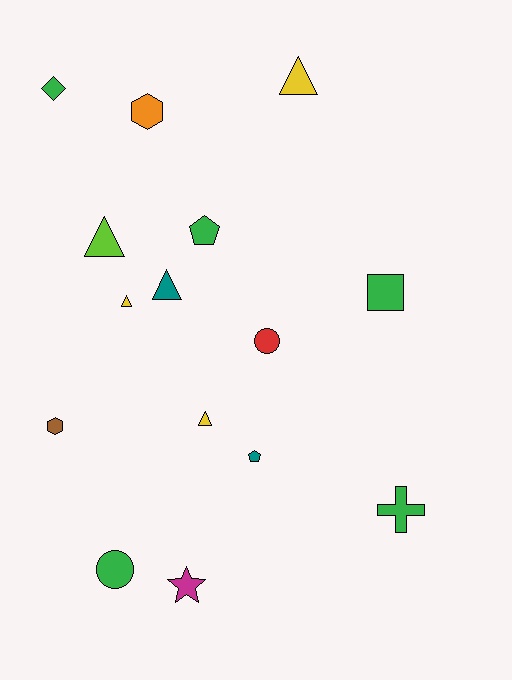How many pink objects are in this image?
There are no pink objects.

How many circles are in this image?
There are 2 circles.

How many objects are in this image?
There are 15 objects.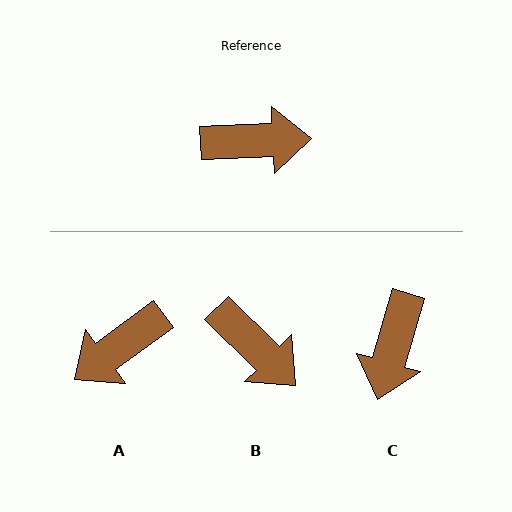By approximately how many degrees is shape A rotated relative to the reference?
Approximately 146 degrees clockwise.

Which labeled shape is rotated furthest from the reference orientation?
A, about 146 degrees away.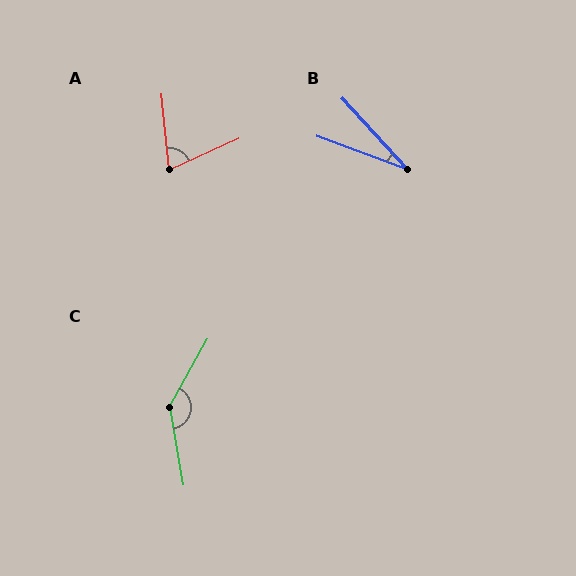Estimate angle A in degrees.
Approximately 71 degrees.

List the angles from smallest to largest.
B (27°), A (71°), C (141°).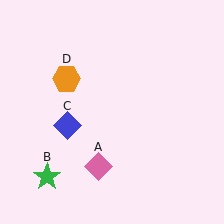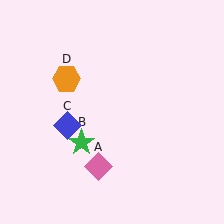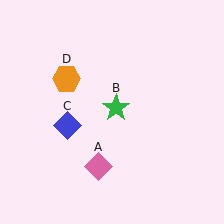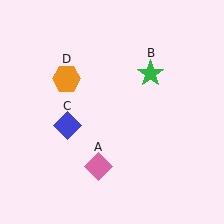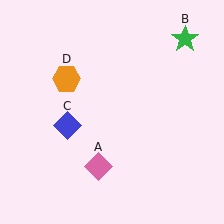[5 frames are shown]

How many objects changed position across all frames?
1 object changed position: green star (object B).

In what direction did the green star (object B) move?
The green star (object B) moved up and to the right.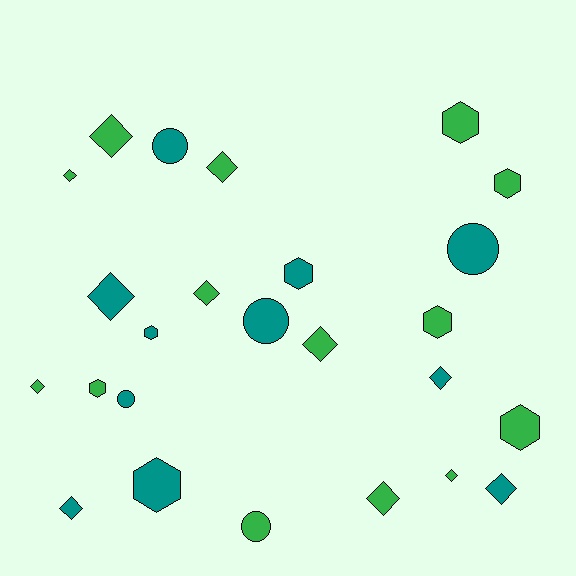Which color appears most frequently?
Green, with 14 objects.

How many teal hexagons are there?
There are 3 teal hexagons.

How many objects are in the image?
There are 25 objects.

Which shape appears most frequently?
Diamond, with 12 objects.